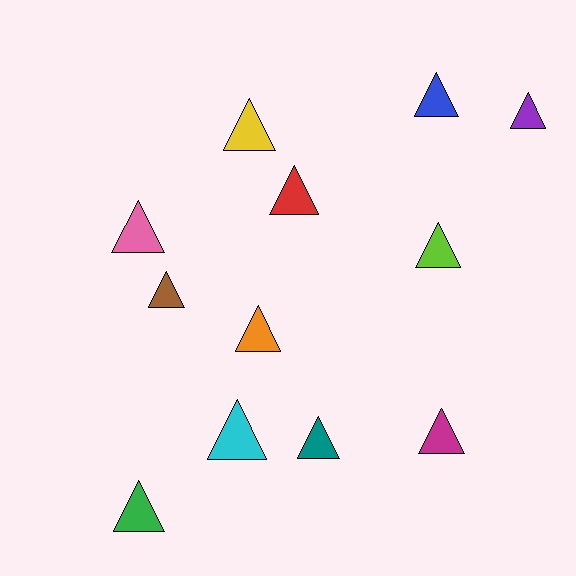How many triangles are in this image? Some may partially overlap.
There are 12 triangles.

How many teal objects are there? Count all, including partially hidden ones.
There is 1 teal object.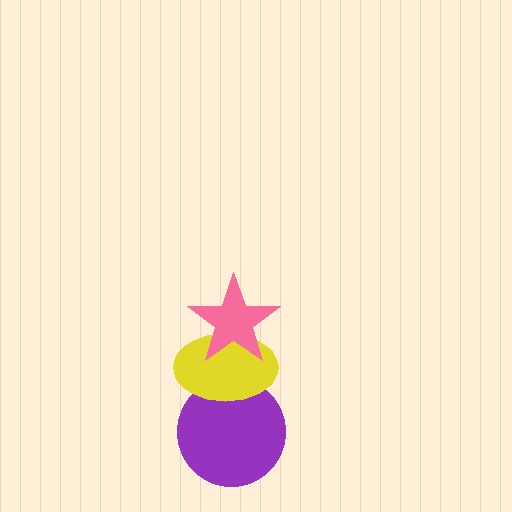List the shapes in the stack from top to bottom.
From top to bottom: the pink star, the yellow ellipse, the purple circle.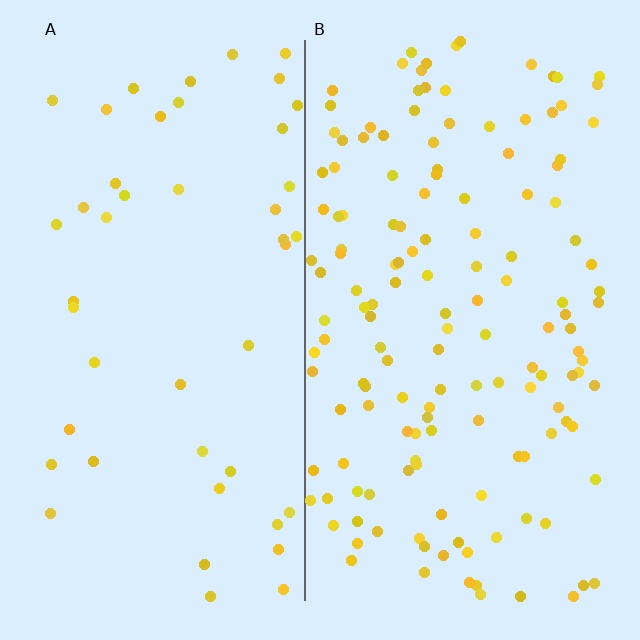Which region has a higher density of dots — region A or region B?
B (the right).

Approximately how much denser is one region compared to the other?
Approximately 3.2× — region B over region A.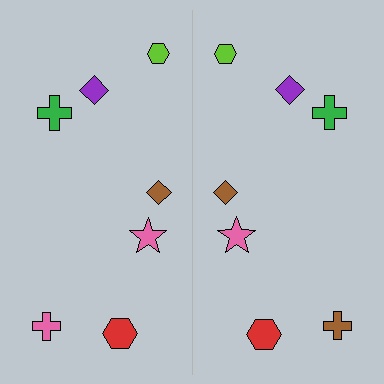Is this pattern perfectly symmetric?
No, the pattern is not perfectly symmetric. The brown cross on the right side breaks the symmetry — its mirror counterpart is pink.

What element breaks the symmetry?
The brown cross on the right side breaks the symmetry — its mirror counterpart is pink.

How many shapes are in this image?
There are 14 shapes in this image.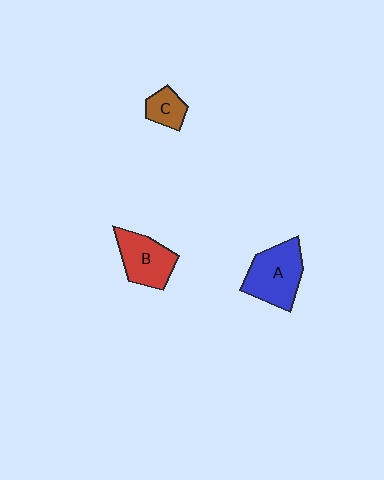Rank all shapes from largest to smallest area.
From largest to smallest: A (blue), B (red), C (brown).